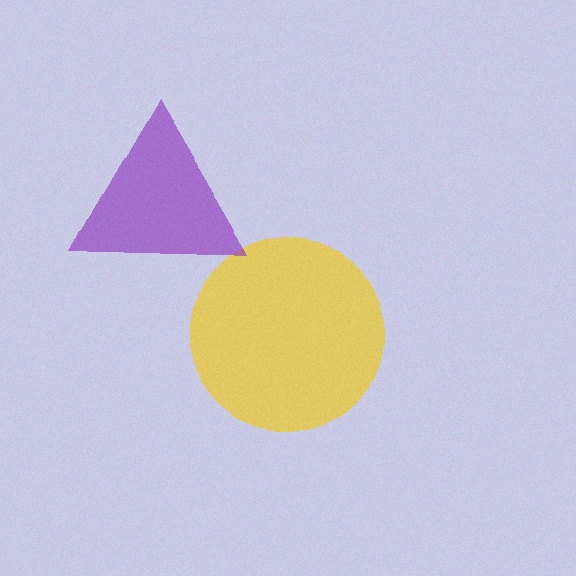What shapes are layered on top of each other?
The layered shapes are: a yellow circle, a purple triangle.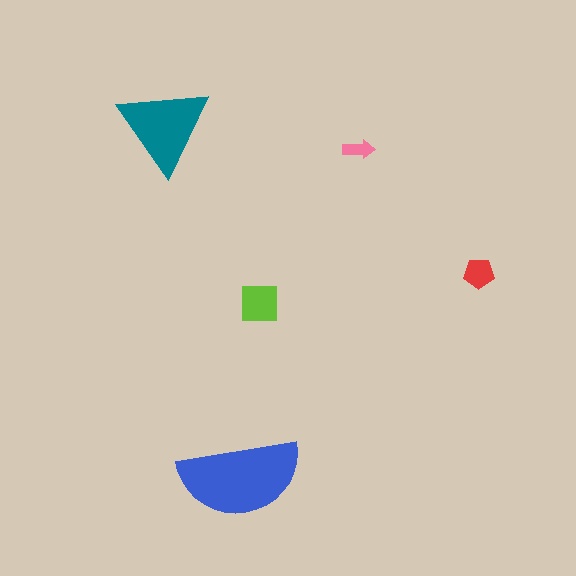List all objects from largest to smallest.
The blue semicircle, the teal triangle, the lime square, the red pentagon, the pink arrow.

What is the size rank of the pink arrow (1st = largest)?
5th.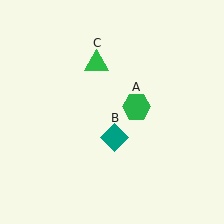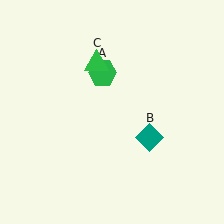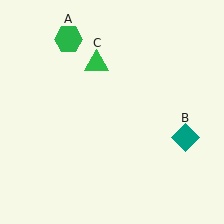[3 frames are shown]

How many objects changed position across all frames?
2 objects changed position: green hexagon (object A), teal diamond (object B).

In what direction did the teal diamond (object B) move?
The teal diamond (object B) moved right.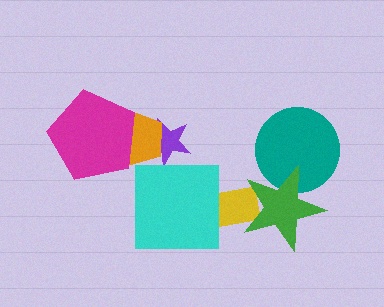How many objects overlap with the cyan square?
1 object overlaps with the cyan square.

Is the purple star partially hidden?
Yes, it is partially covered by another shape.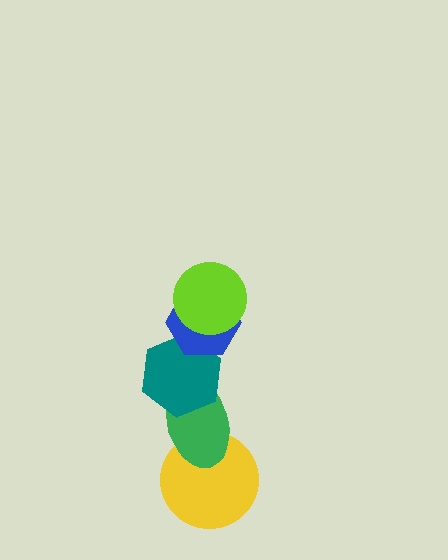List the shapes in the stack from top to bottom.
From top to bottom: the lime circle, the blue hexagon, the teal hexagon, the green ellipse, the yellow circle.